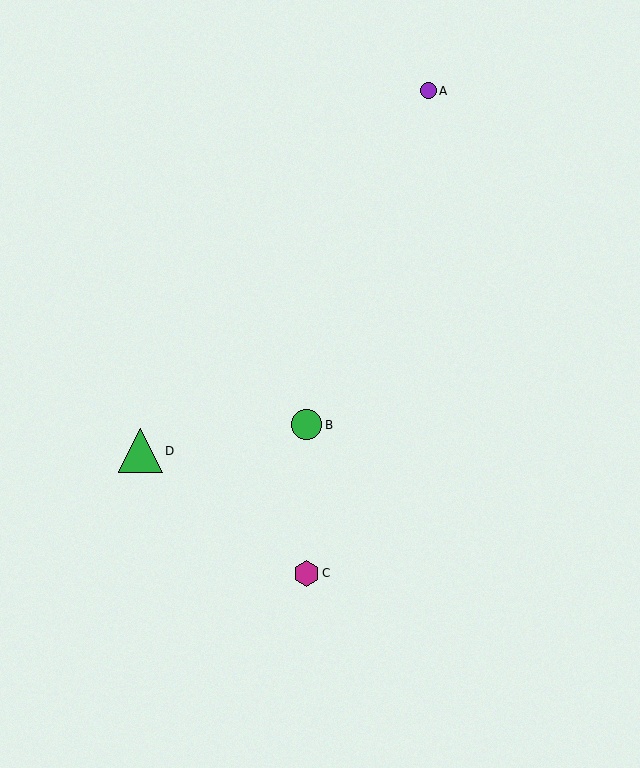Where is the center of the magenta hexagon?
The center of the magenta hexagon is at (307, 574).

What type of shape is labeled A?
Shape A is a purple circle.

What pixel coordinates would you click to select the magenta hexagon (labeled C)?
Click at (307, 574) to select the magenta hexagon C.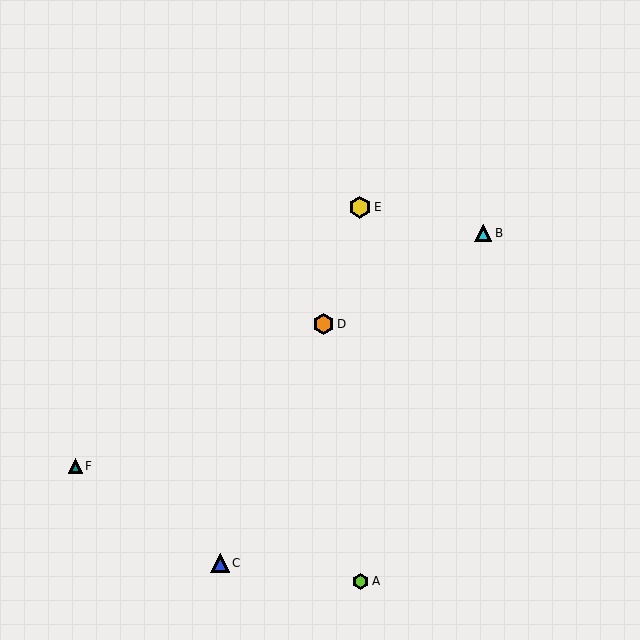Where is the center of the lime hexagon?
The center of the lime hexagon is at (361, 581).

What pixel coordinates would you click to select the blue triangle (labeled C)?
Click at (220, 563) to select the blue triangle C.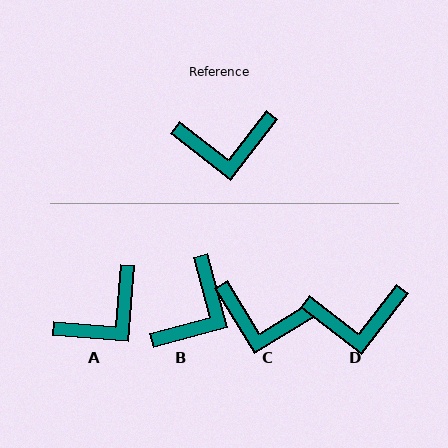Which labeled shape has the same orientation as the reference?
D.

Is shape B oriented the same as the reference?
No, it is off by about 53 degrees.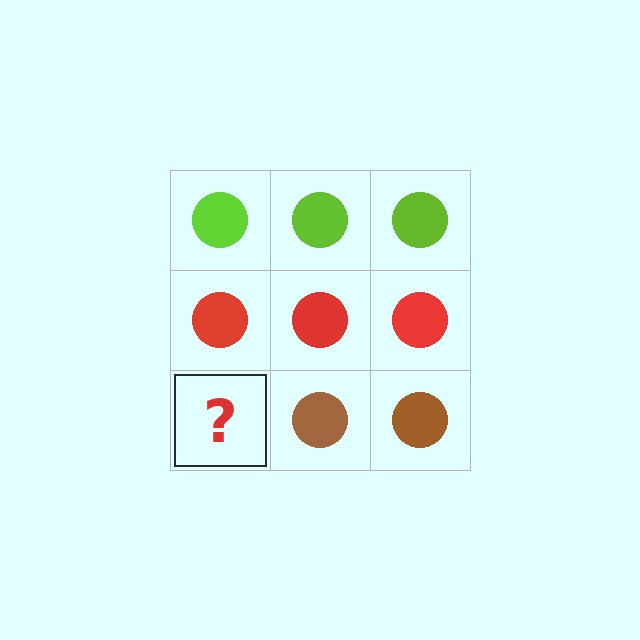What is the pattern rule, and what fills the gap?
The rule is that each row has a consistent color. The gap should be filled with a brown circle.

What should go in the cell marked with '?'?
The missing cell should contain a brown circle.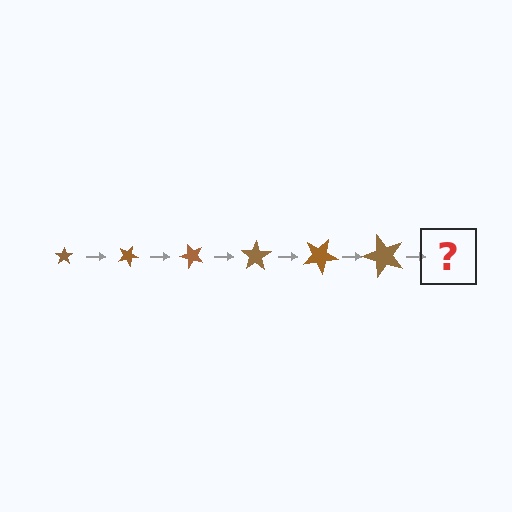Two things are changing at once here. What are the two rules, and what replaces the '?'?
The two rules are that the star grows larger each step and it rotates 25 degrees each step. The '?' should be a star, larger than the previous one and rotated 150 degrees from the start.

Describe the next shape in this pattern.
It should be a star, larger than the previous one and rotated 150 degrees from the start.